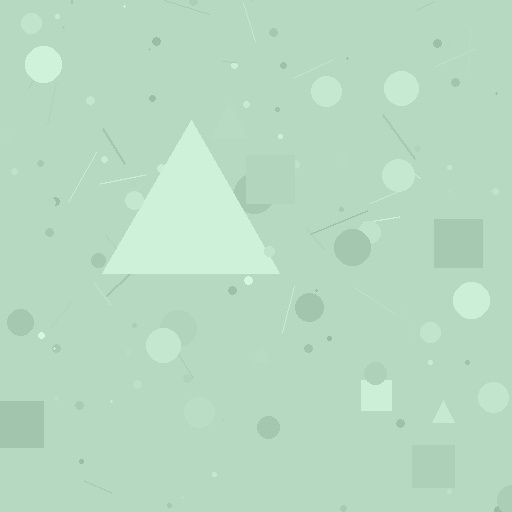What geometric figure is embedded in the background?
A triangle is embedded in the background.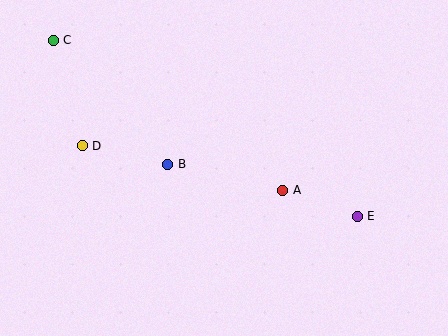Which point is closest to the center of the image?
Point B at (167, 164) is closest to the center.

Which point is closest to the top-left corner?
Point C is closest to the top-left corner.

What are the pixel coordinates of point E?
Point E is at (357, 216).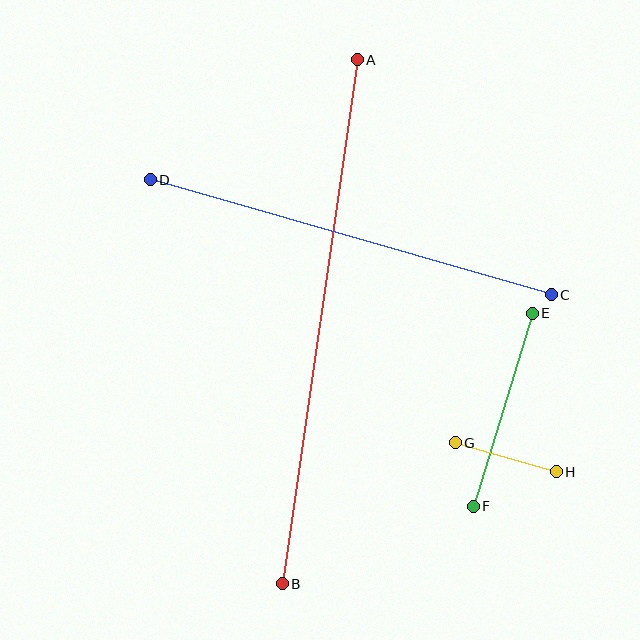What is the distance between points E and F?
The distance is approximately 202 pixels.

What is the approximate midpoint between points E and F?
The midpoint is at approximately (503, 410) pixels.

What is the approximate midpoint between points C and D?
The midpoint is at approximately (351, 237) pixels.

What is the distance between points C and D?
The distance is approximately 417 pixels.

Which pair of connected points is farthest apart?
Points A and B are farthest apart.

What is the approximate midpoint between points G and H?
The midpoint is at approximately (506, 457) pixels.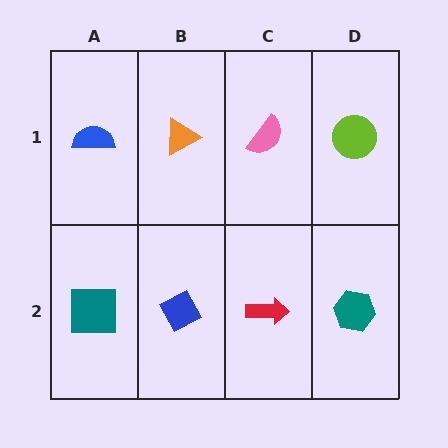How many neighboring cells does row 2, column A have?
2.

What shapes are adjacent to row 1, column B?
A blue diamond (row 2, column B), a blue semicircle (row 1, column A), a pink semicircle (row 1, column C).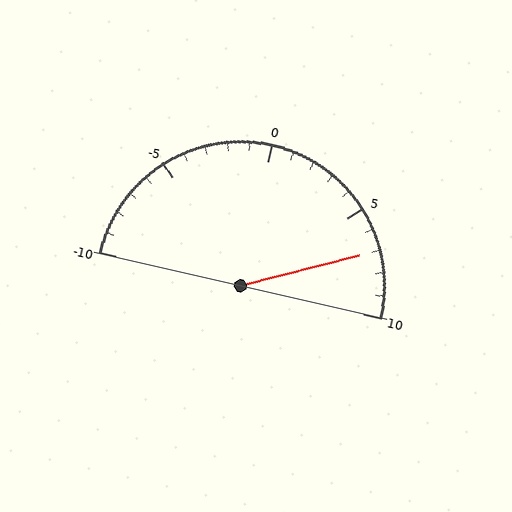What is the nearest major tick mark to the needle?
The nearest major tick mark is 5.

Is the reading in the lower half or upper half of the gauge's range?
The reading is in the upper half of the range (-10 to 10).